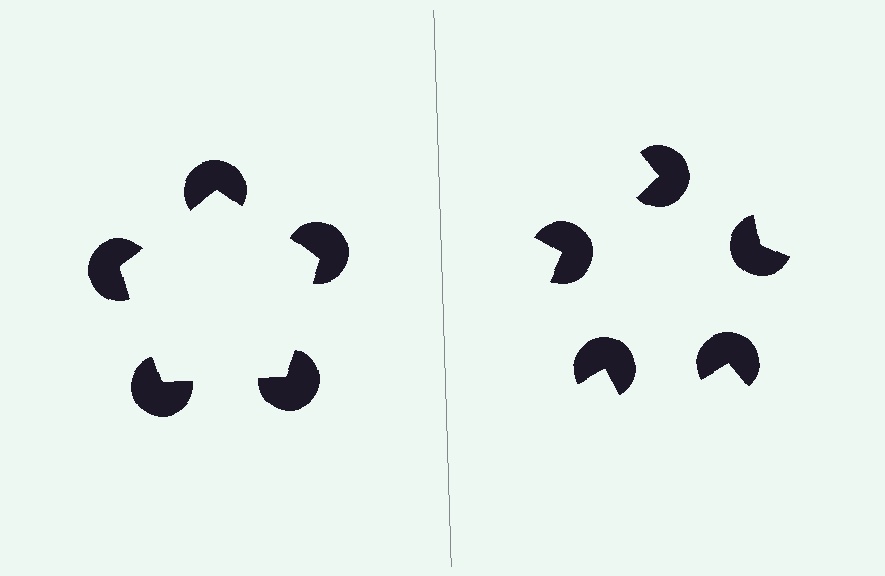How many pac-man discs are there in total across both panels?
10 — 5 on each side.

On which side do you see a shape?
An illusory pentagon appears on the left side. On the right side the wedge cuts are rotated, so no coherent shape forms.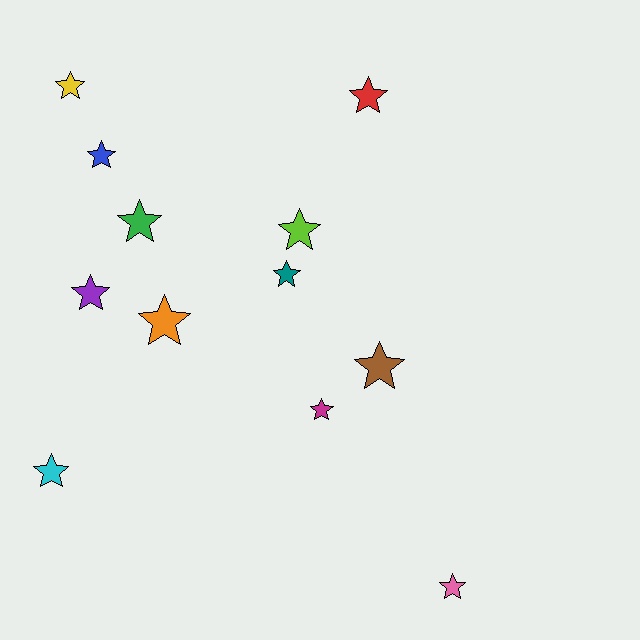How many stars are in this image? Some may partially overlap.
There are 12 stars.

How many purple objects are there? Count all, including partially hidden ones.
There is 1 purple object.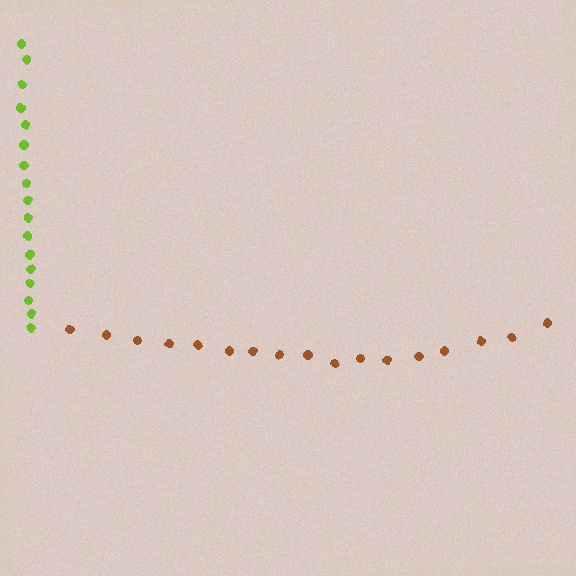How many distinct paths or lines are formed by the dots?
There are 2 distinct paths.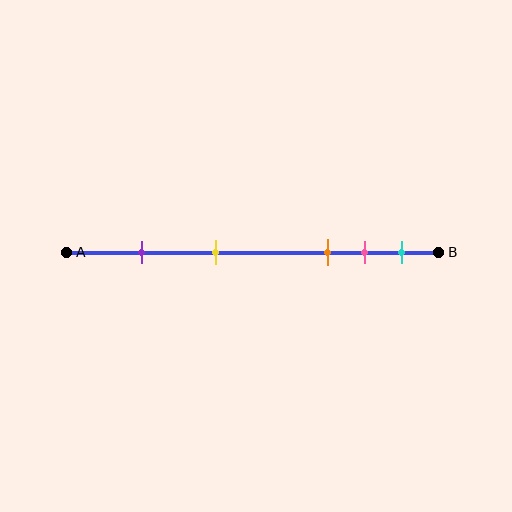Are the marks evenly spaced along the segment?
No, the marks are not evenly spaced.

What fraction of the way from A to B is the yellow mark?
The yellow mark is approximately 40% (0.4) of the way from A to B.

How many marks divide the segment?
There are 5 marks dividing the segment.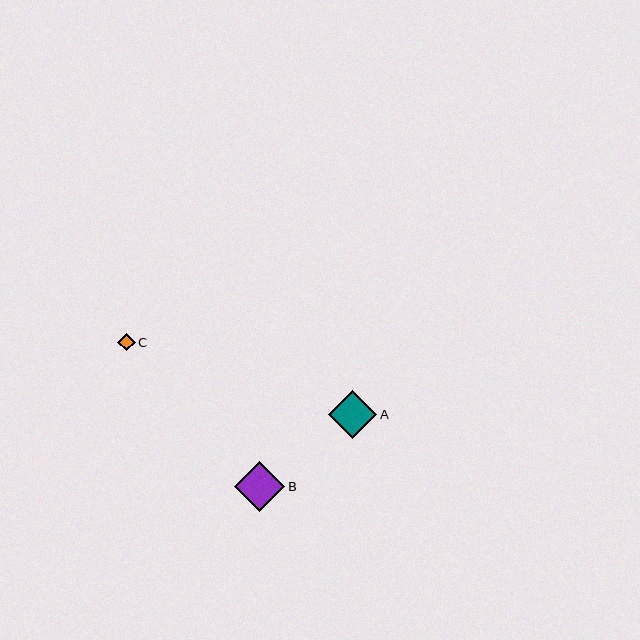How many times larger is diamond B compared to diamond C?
Diamond B is approximately 2.9 times the size of diamond C.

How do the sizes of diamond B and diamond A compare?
Diamond B and diamond A are approximately the same size.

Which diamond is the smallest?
Diamond C is the smallest with a size of approximately 17 pixels.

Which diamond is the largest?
Diamond B is the largest with a size of approximately 50 pixels.